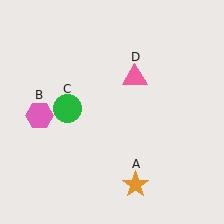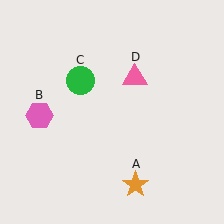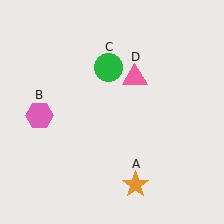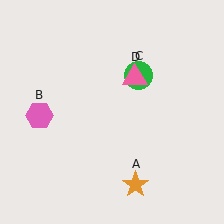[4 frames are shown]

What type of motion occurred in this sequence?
The green circle (object C) rotated clockwise around the center of the scene.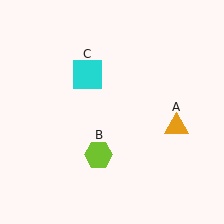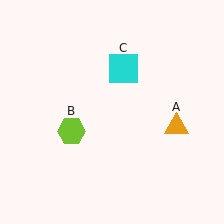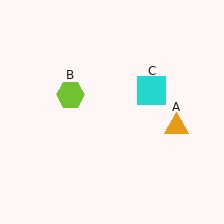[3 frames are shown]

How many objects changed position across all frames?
2 objects changed position: lime hexagon (object B), cyan square (object C).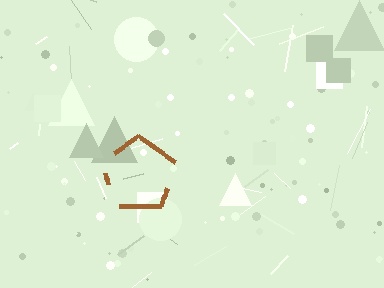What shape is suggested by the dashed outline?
The dashed outline suggests a pentagon.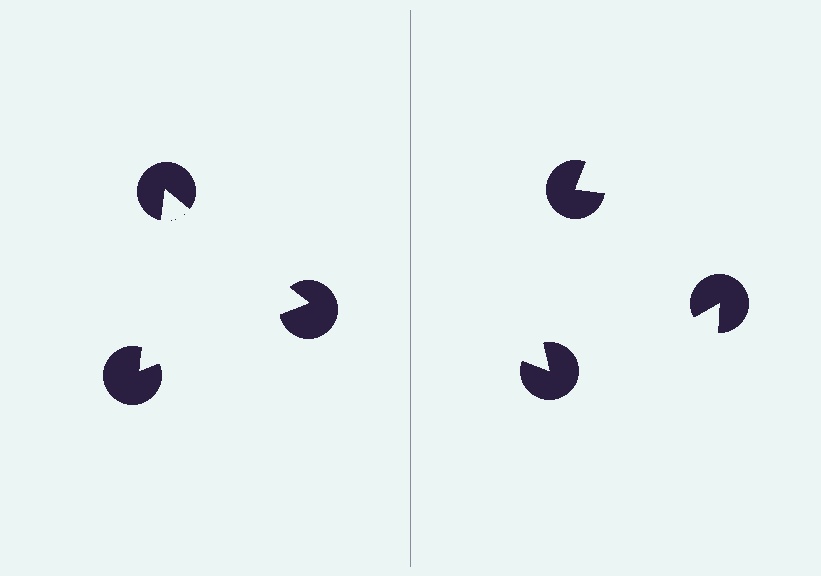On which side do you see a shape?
An illusory triangle appears on the left side. On the right side the wedge cuts are rotated, so no coherent shape forms.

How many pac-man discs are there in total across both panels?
6 — 3 on each side.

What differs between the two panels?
The pac-man discs are positioned identically on both sides; only the wedge orientations differ. On the left they align to a triangle; on the right they are misaligned.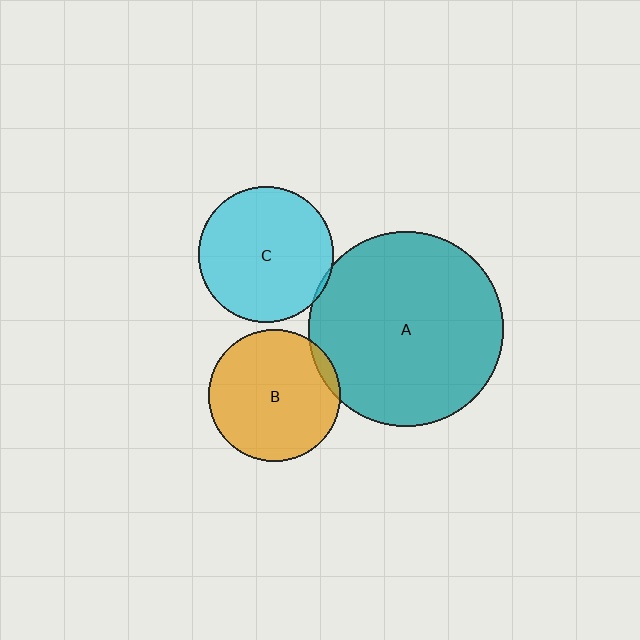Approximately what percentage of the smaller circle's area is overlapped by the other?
Approximately 5%.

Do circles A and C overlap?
Yes.